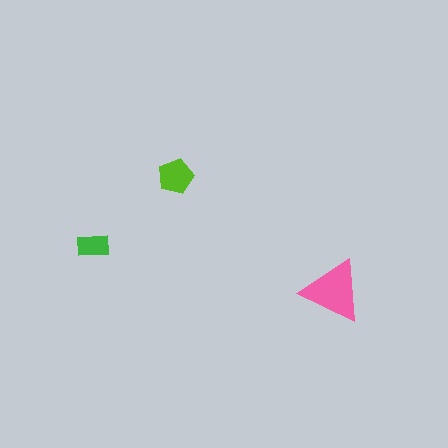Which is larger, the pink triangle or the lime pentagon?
The pink triangle.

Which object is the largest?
The pink triangle.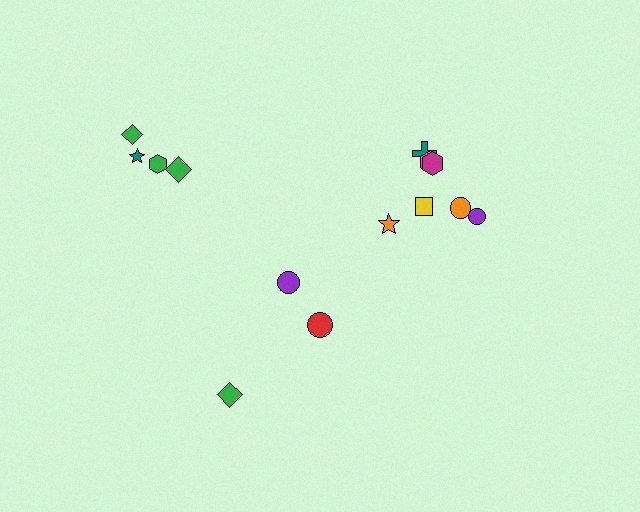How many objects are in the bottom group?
There are 3 objects.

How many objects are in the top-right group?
There are 7 objects.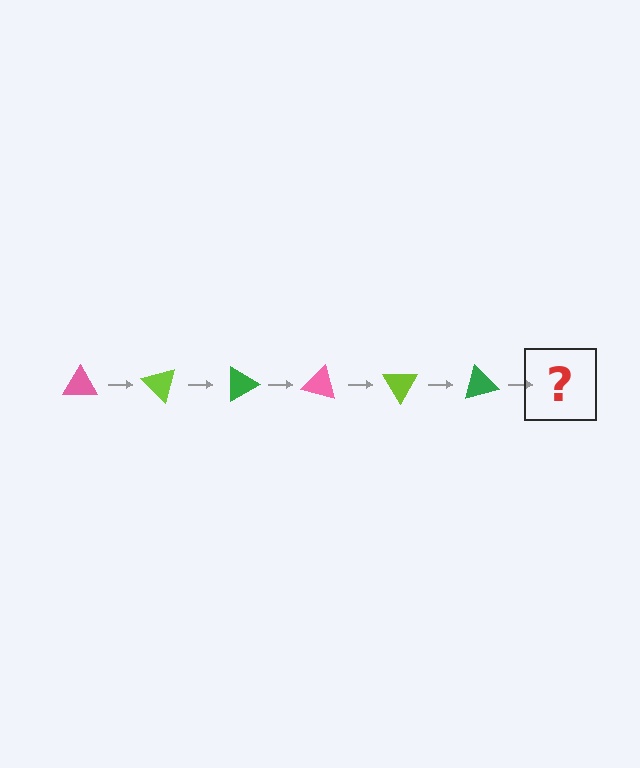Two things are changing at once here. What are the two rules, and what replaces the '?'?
The two rules are that it rotates 45 degrees each step and the color cycles through pink, lime, and green. The '?' should be a pink triangle, rotated 270 degrees from the start.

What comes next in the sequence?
The next element should be a pink triangle, rotated 270 degrees from the start.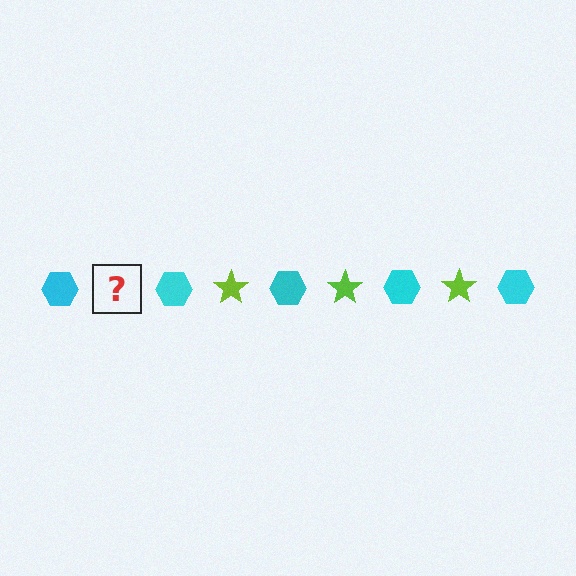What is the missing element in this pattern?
The missing element is a lime star.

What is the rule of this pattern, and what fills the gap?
The rule is that the pattern alternates between cyan hexagon and lime star. The gap should be filled with a lime star.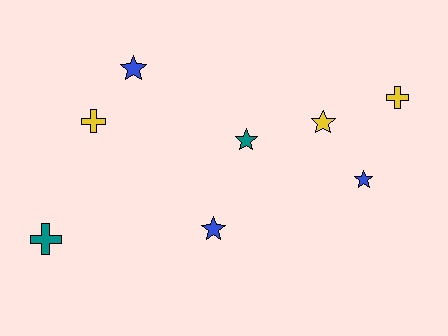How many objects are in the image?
There are 8 objects.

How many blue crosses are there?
There are no blue crosses.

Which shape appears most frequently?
Star, with 5 objects.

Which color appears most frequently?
Yellow, with 3 objects.